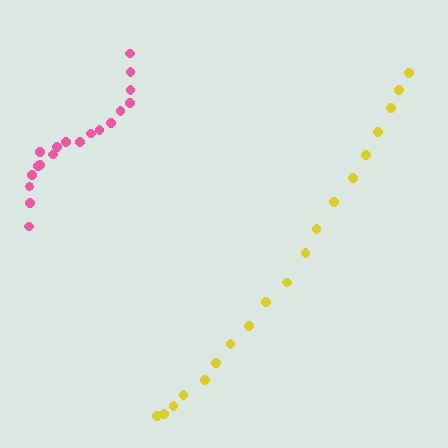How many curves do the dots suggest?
There are 2 distinct paths.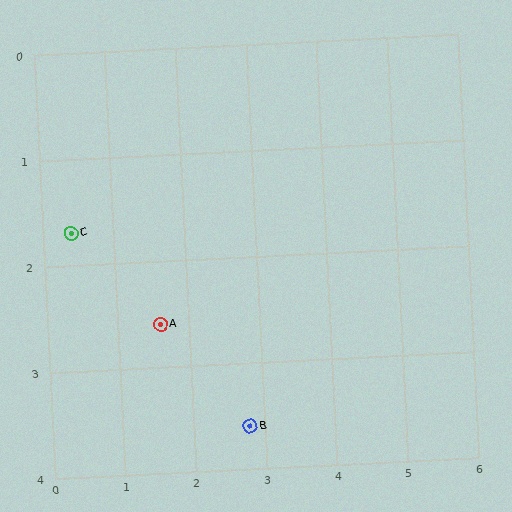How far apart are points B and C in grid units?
Points B and C are about 3.1 grid units apart.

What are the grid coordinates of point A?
Point A is at approximately (1.6, 2.6).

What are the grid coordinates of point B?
Point B is at approximately (2.8, 3.6).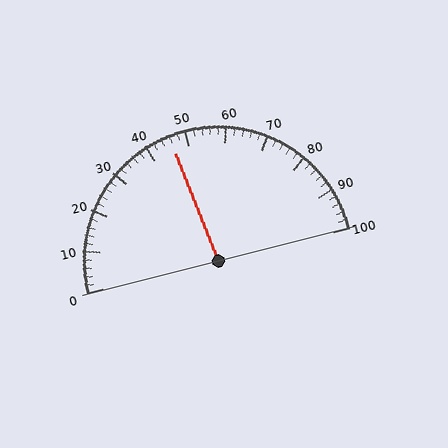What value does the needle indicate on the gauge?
The needle indicates approximately 46.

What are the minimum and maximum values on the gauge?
The gauge ranges from 0 to 100.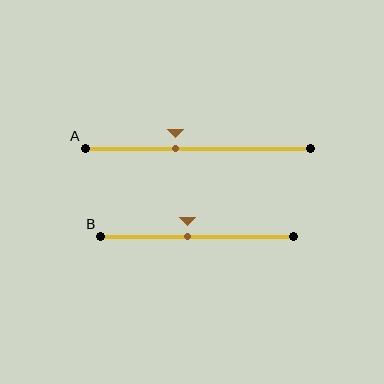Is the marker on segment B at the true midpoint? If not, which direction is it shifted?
No, the marker on segment B is shifted to the left by about 5% of the segment length.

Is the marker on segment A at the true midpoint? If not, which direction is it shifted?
No, the marker on segment A is shifted to the left by about 10% of the segment length.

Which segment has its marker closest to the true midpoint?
Segment B has its marker closest to the true midpoint.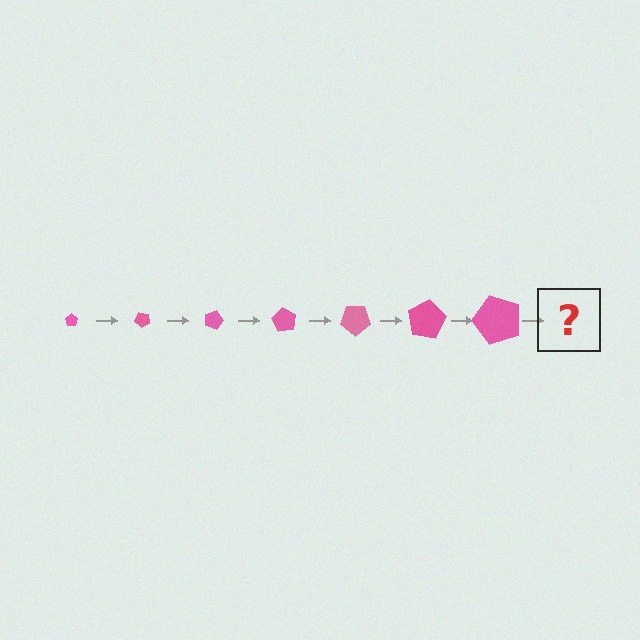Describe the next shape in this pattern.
It should be a pentagon, larger than the previous one and rotated 315 degrees from the start.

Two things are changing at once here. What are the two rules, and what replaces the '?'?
The two rules are that the pentagon grows larger each step and it rotates 45 degrees each step. The '?' should be a pentagon, larger than the previous one and rotated 315 degrees from the start.